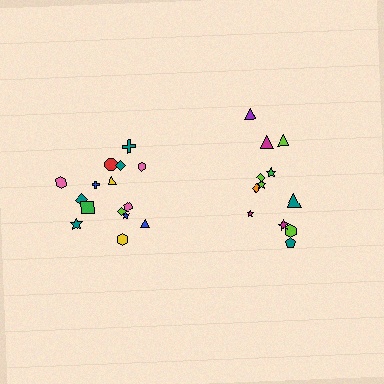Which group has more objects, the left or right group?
The left group.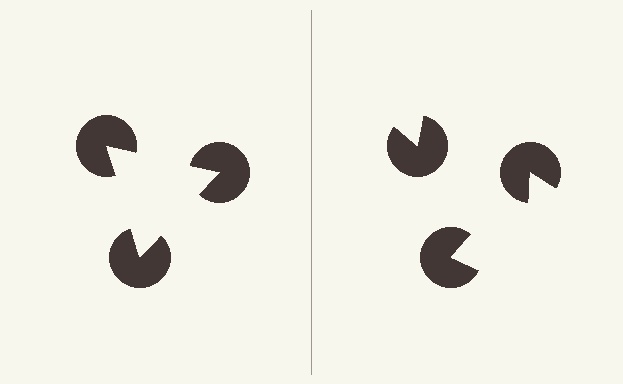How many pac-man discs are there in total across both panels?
6 — 3 on each side.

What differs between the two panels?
The pac-man discs are positioned identically on both sides; only the wedge orientations differ. On the left they align to a triangle; on the right they are misaligned.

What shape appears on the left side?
An illusory triangle.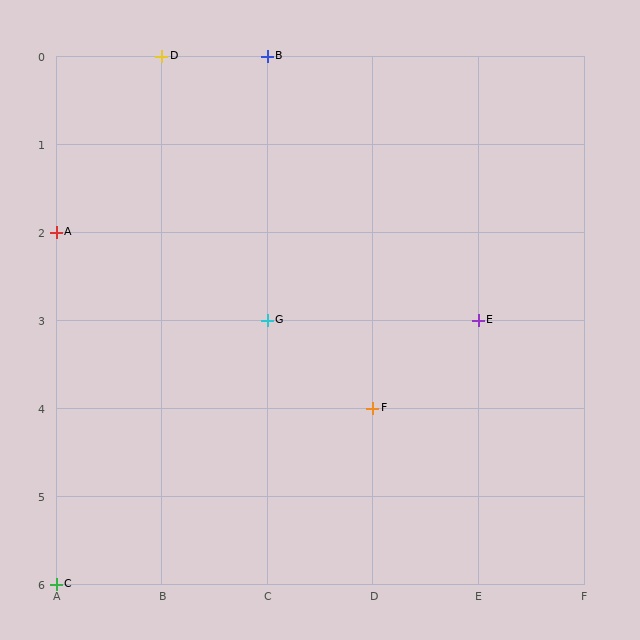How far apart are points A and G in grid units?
Points A and G are 2 columns and 1 row apart (about 2.2 grid units diagonally).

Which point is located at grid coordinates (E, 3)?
Point E is at (E, 3).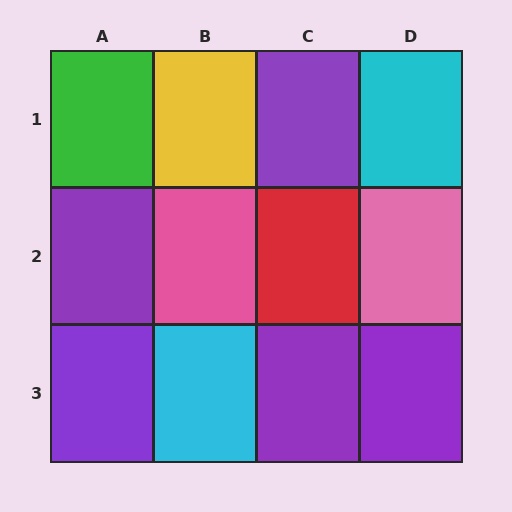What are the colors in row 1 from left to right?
Green, yellow, purple, cyan.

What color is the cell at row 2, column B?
Pink.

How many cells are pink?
2 cells are pink.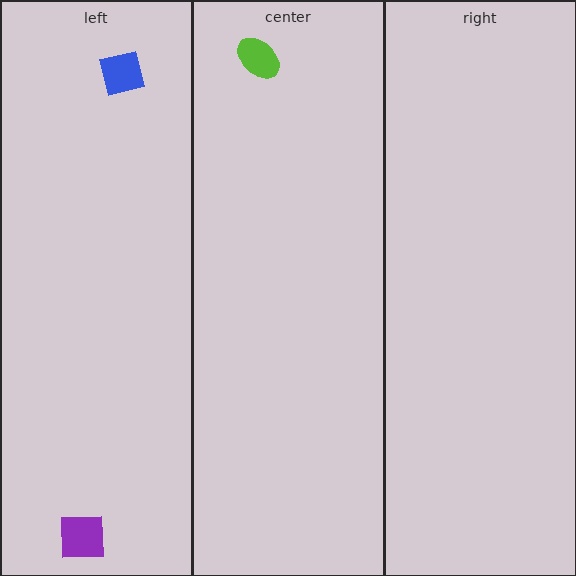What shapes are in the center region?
The lime ellipse.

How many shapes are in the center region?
1.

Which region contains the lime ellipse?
The center region.